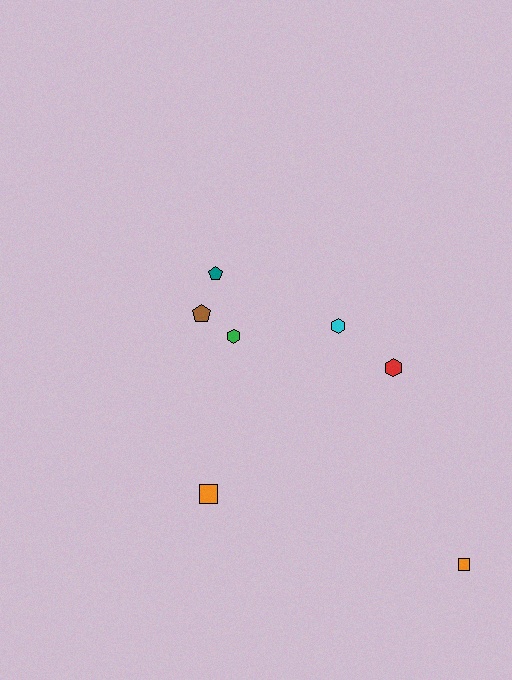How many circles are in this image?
There are no circles.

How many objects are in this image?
There are 7 objects.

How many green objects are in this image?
There is 1 green object.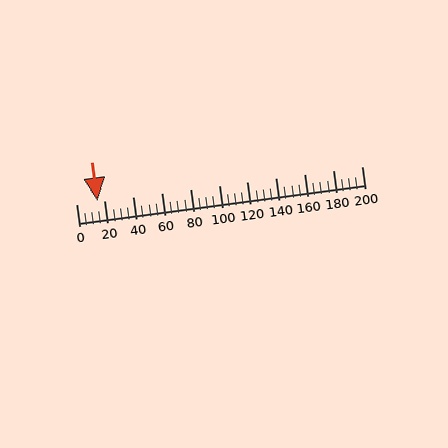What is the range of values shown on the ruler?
The ruler shows values from 0 to 200.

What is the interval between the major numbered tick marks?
The major tick marks are spaced 20 units apart.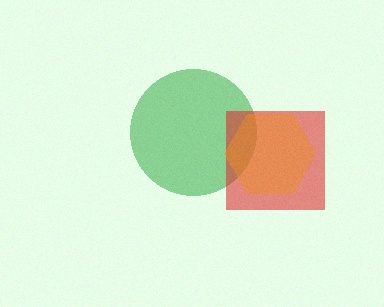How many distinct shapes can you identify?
There are 3 distinct shapes: a green circle, a red square, an orange hexagon.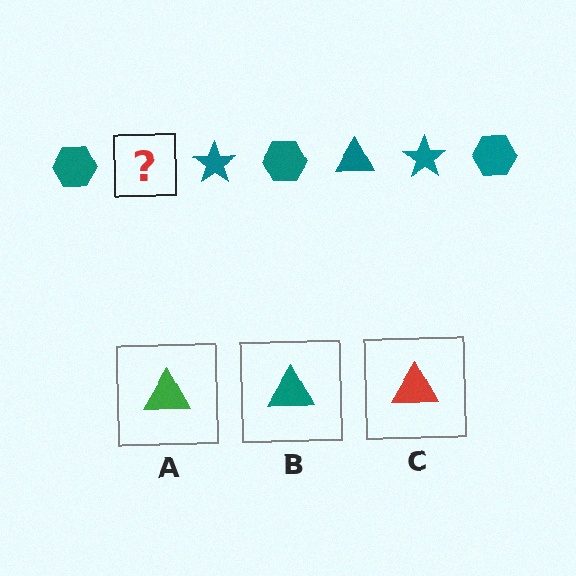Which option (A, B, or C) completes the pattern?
B.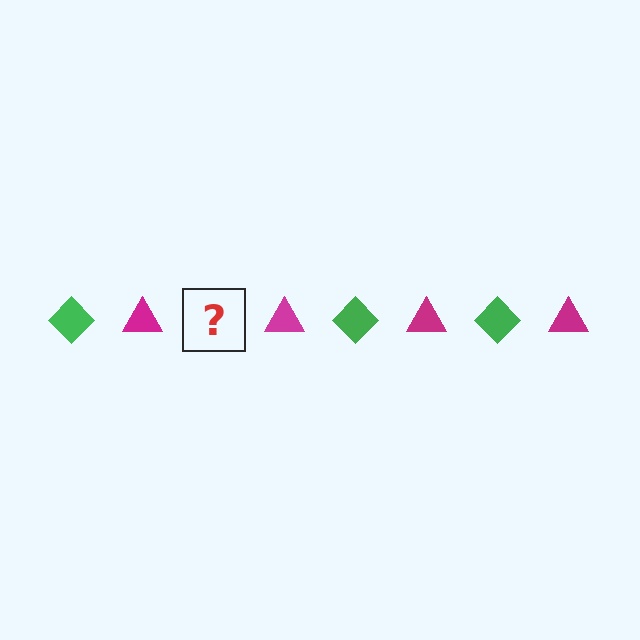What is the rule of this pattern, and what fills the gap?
The rule is that the pattern alternates between green diamond and magenta triangle. The gap should be filled with a green diamond.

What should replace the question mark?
The question mark should be replaced with a green diamond.